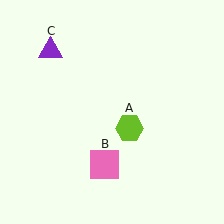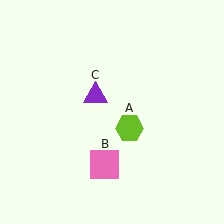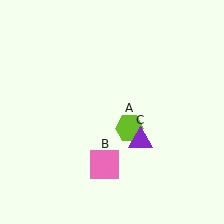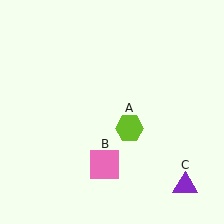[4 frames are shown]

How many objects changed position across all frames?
1 object changed position: purple triangle (object C).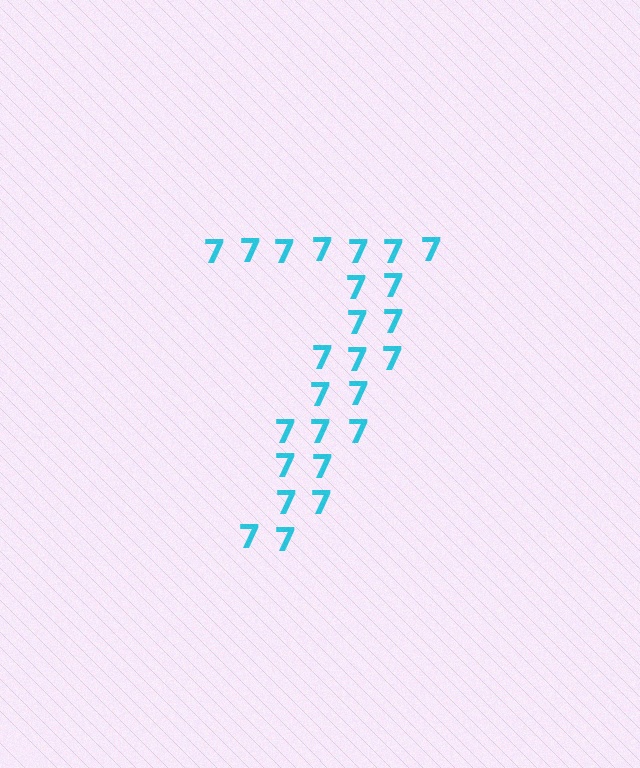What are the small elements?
The small elements are digit 7's.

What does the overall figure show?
The overall figure shows the digit 7.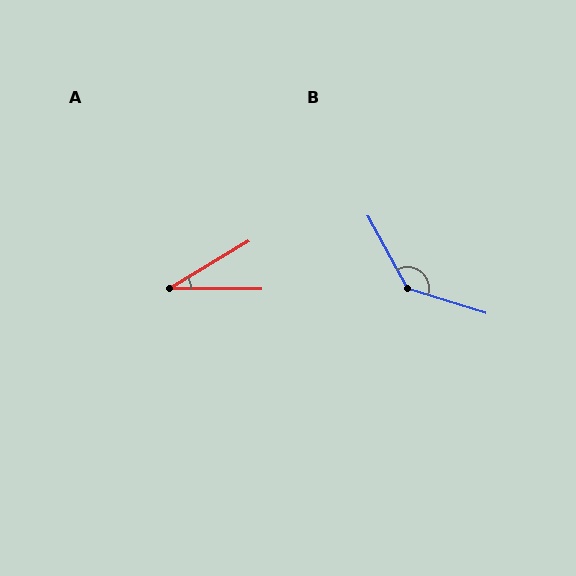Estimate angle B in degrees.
Approximately 136 degrees.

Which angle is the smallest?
A, at approximately 32 degrees.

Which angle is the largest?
B, at approximately 136 degrees.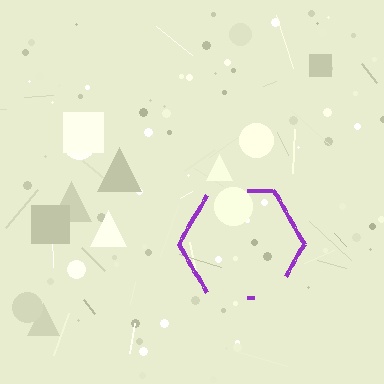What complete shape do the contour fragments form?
The contour fragments form a hexagon.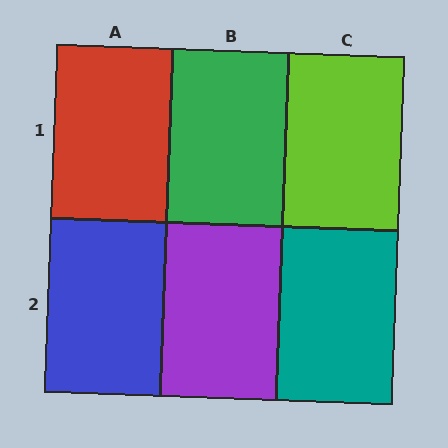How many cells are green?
1 cell is green.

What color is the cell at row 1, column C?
Lime.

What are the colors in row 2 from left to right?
Blue, purple, teal.